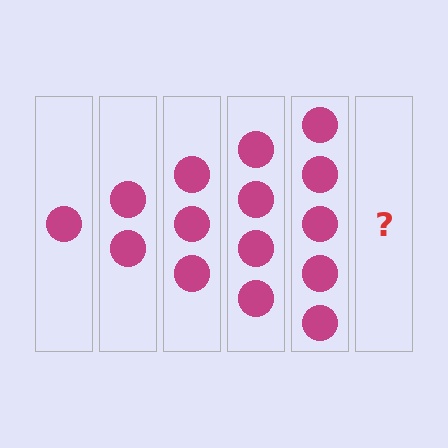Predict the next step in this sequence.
The next step is 6 circles.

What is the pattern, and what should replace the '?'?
The pattern is that each step adds one more circle. The '?' should be 6 circles.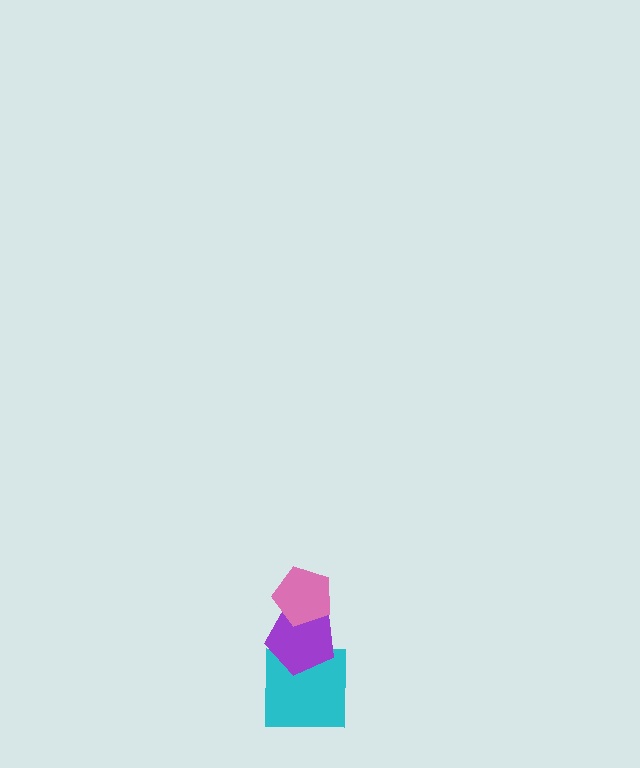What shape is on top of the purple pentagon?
The pink pentagon is on top of the purple pentagon.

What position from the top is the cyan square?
The cyan square is 3rd from the top.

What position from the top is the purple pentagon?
The purple pentagon is 2nd from the top.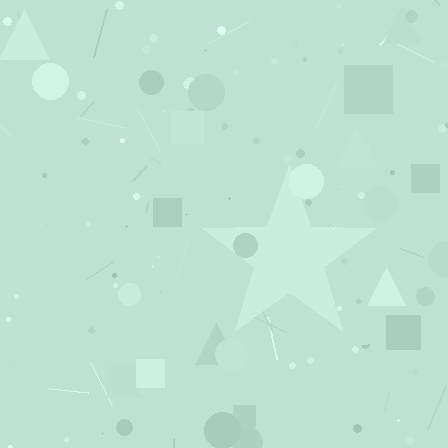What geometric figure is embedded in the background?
A star is embedded in the background.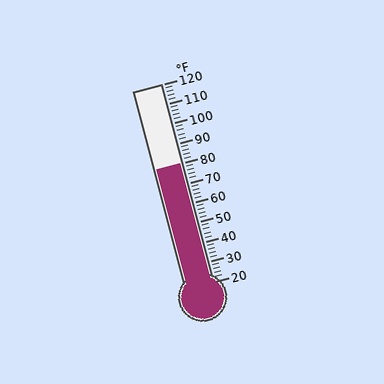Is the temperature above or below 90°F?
The temperature is below 90°F.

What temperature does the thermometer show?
The thermometer shows approximately 80°F.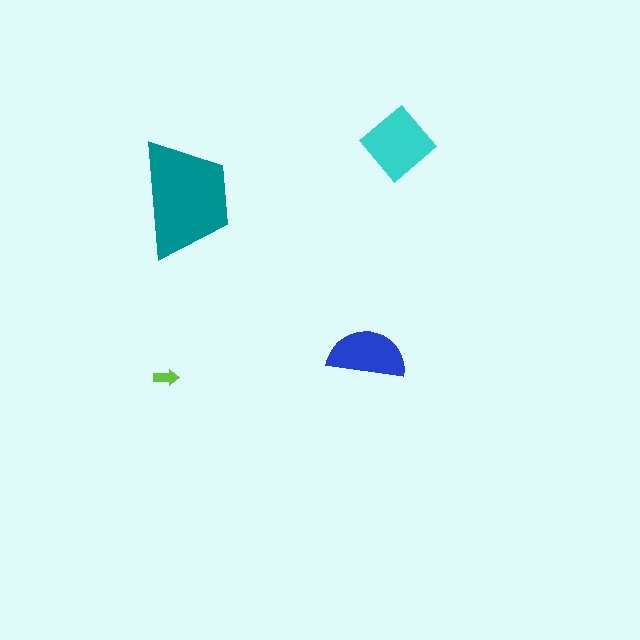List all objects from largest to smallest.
The teal trapezoid, the cyan diamond, the blue semicircle, the lime arrow.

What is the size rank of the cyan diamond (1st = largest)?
2nd.